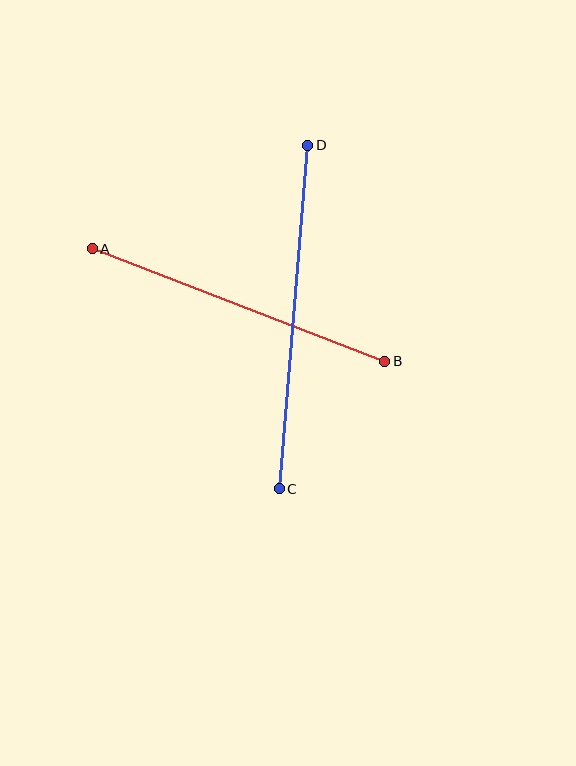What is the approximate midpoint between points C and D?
The midpoint is at approximately (293, 317) pixels.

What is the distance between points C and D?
The distance is approximately 345 pixels.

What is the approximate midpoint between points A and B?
The midpoint is at approximately (239, 305) pixels.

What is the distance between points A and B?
The distance is approximately 313 pixels.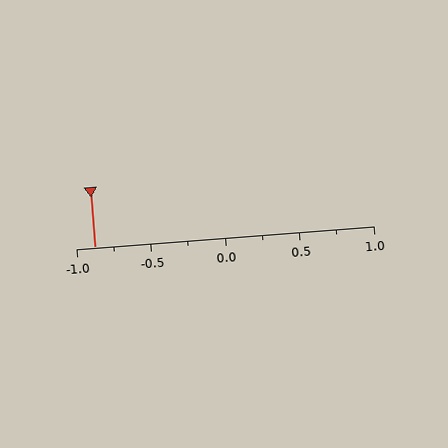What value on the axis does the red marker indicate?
The marker indicates approximately -0.88.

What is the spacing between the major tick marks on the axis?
The major ticks are spaced 0.5 apart.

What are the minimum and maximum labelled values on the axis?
The axis runs from -1.0 to 1.0.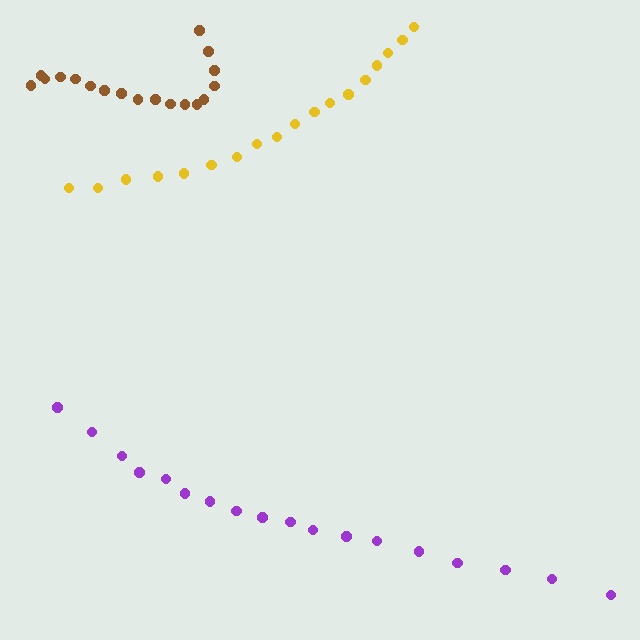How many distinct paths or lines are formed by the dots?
There are 3 distinct paths.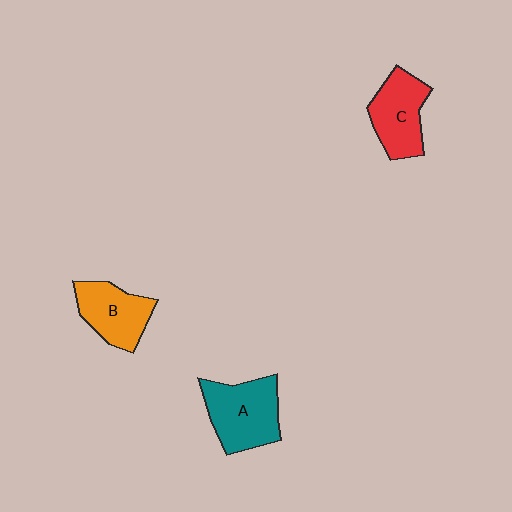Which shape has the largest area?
Shape A (teal).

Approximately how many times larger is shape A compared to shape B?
Approximately 1.2 times.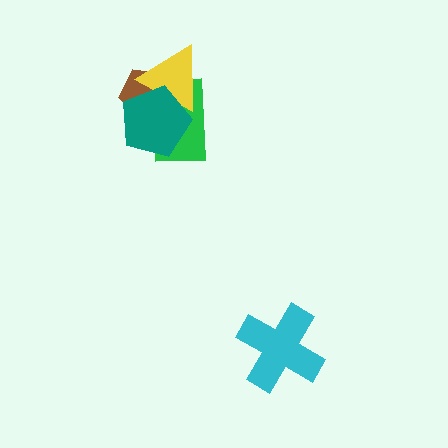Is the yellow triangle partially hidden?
Yes, it is partially covered by another shape.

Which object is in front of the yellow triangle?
The teal pentagon is in front of the yellow triangle.